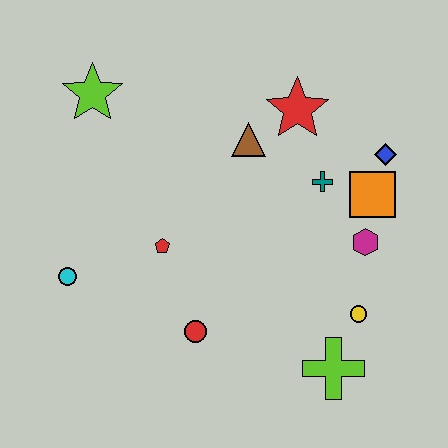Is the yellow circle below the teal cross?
Yes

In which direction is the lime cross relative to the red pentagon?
The lime cross is to the right of the red pentagon.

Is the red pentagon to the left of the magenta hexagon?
Yes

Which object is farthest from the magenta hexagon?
The lime star is farthest from the magenta hexagon.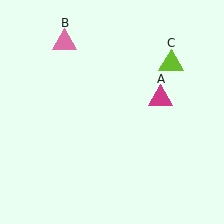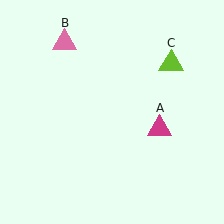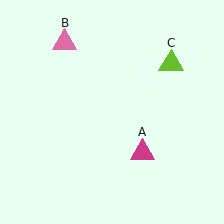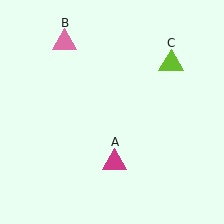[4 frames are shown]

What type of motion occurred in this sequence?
The magenta triangle (object A) rotated clockwise around the center of the scene.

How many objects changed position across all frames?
1 object changed position: magenta triangle (object A).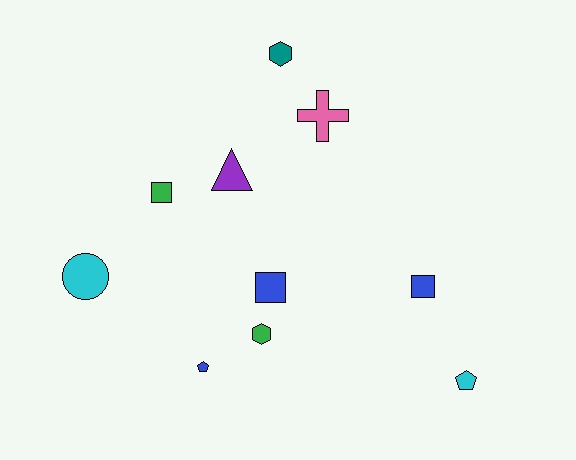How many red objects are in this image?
There are no red objects.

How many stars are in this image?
There are no stars.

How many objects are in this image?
There are 10 objects.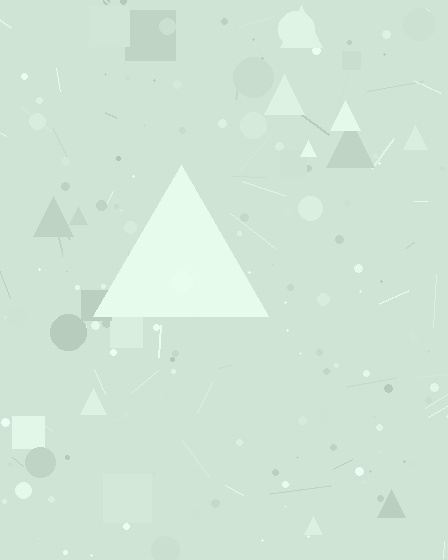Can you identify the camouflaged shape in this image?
The camouflaged shape is a triangle.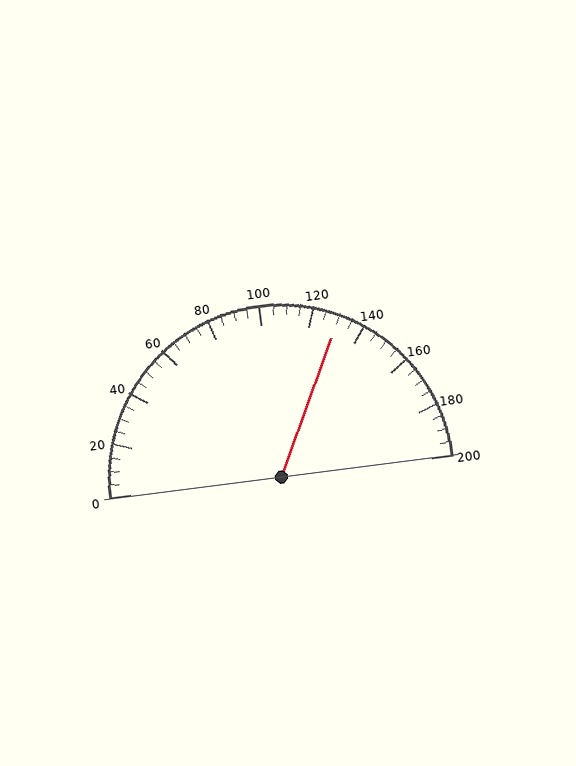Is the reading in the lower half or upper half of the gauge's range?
The reading is in the upper half of the range (0 to 200).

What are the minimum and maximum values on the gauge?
The gauge ranges from 0 to 200.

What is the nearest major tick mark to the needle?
The nearest major tick mark is 120.